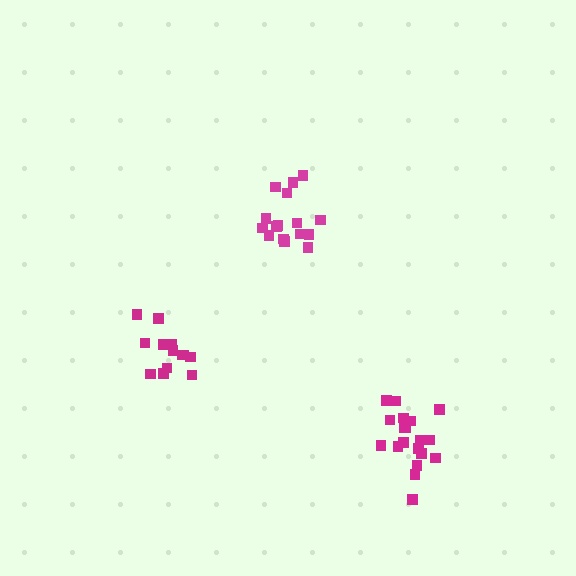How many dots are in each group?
Group 1: 19 dots, Group 2: 16 dots, Group 3: 13 dots (48 total).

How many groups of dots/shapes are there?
There are 3 groups.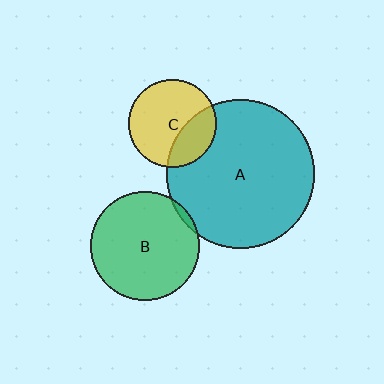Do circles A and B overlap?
Yes.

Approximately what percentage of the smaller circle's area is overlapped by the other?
Approximately 5%.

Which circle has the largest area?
Circle A (teal).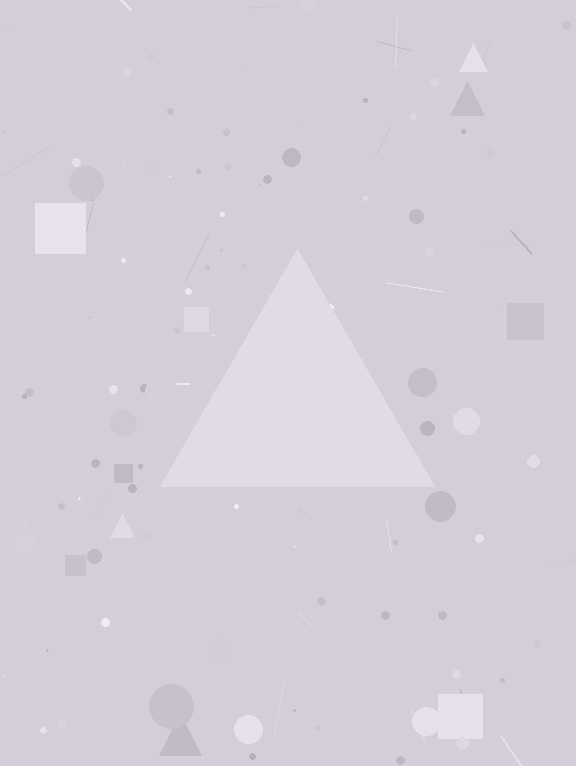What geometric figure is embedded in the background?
A triangle is embedded in the background.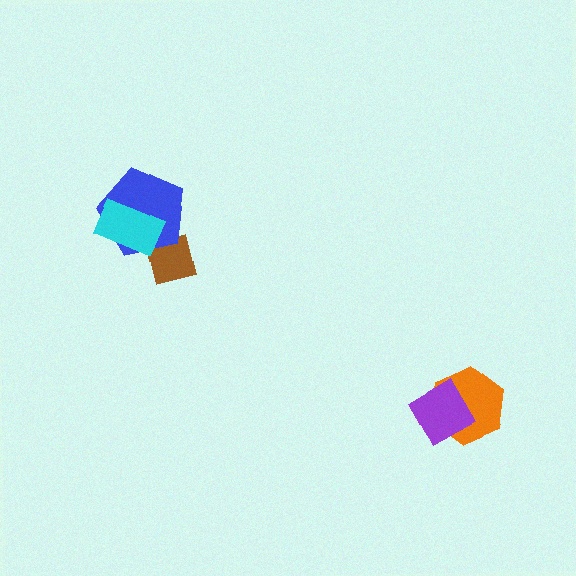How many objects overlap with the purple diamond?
1 object overlaps with the purple diamond.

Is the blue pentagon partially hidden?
Yes, it is partially covered by another shape.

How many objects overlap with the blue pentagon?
2 objects overlap with the blue pentagon.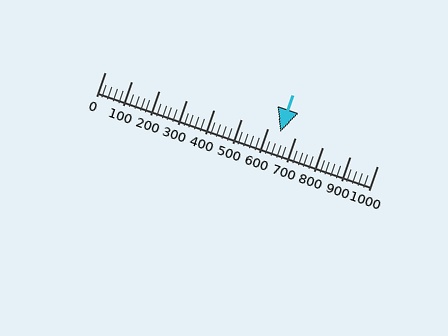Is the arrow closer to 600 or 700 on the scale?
The arrow is closer to 600.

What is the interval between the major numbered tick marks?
The major tick marks are spaced 100 units apart.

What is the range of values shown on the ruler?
The ruler shows values from 0 to 1000.